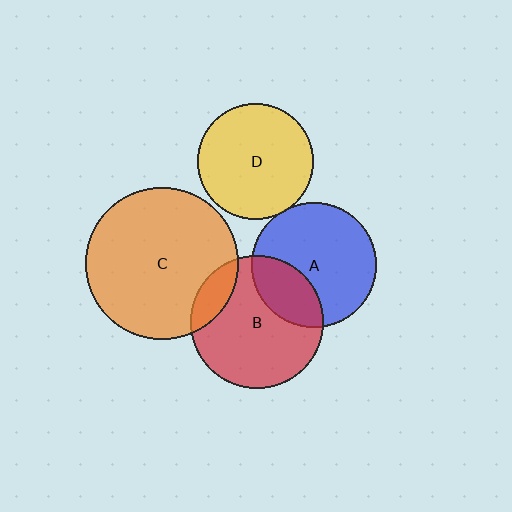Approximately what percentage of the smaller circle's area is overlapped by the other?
Approximately 15%.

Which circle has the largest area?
Circle C (orange).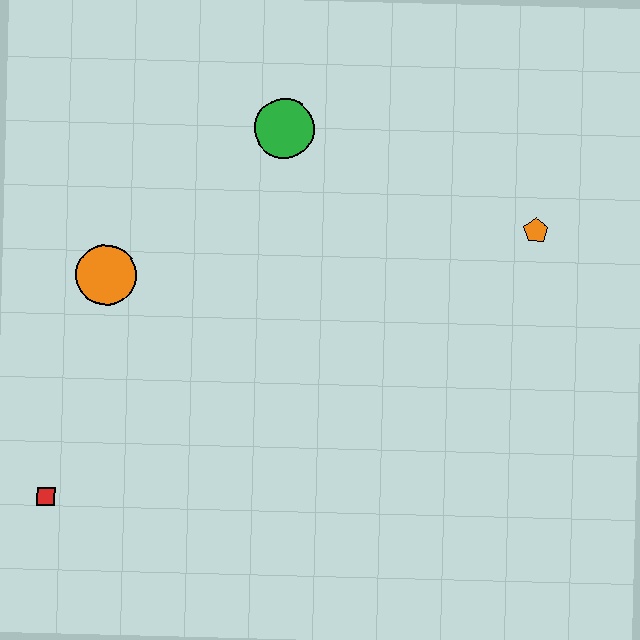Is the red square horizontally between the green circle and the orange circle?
No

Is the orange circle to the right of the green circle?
No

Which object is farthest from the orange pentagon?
The red square is farthest from the orange pentagon.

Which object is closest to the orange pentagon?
The green circle is closest to the orange pentagon.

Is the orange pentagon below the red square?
No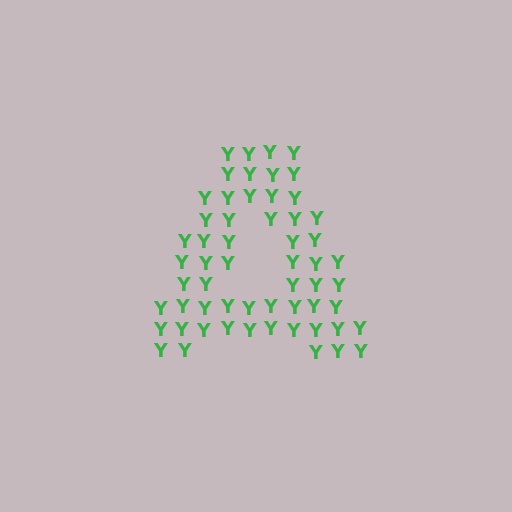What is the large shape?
The large shape is the letter A.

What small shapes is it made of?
It is made of small letter Y's.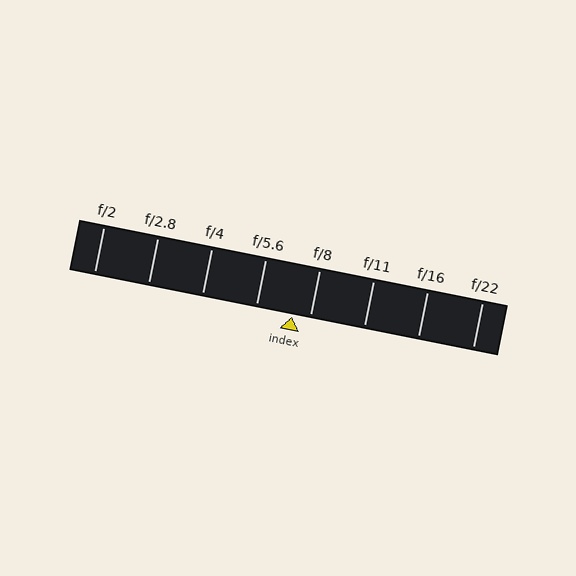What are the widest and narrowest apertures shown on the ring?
The widest aperture shown is f/2 and the narrowest is f/22.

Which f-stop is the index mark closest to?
The index mark is closest to f/8.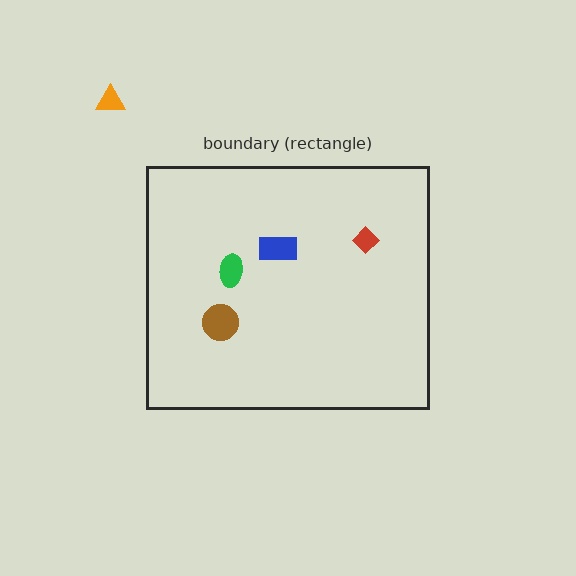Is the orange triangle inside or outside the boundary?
Outside.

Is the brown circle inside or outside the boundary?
Inside.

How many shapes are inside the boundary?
4 inside, 1 outside.